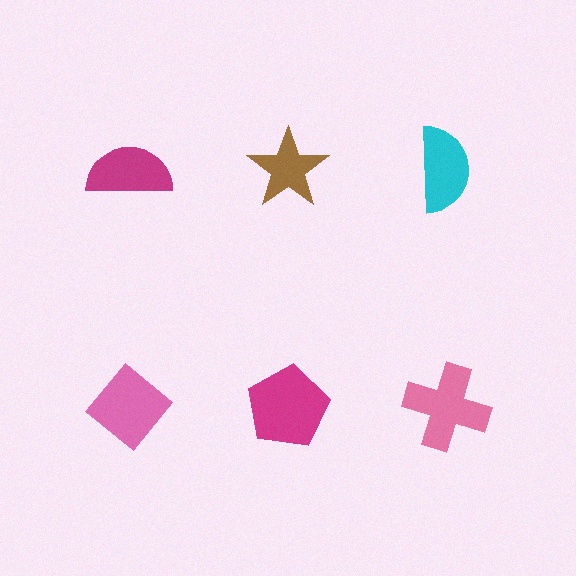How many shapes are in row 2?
3 shapes.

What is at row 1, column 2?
A brown star.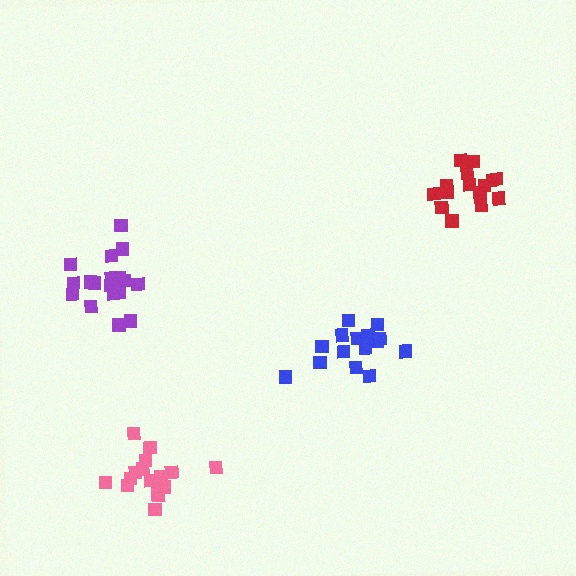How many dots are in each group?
Group 1: 16 dots, Group 2: 18 dots, Group 3: 15 dots, Group 4: 15 dots (64 total).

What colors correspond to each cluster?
The clusters are colored: pink, purple, blue, red.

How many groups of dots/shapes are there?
There are 4 groups.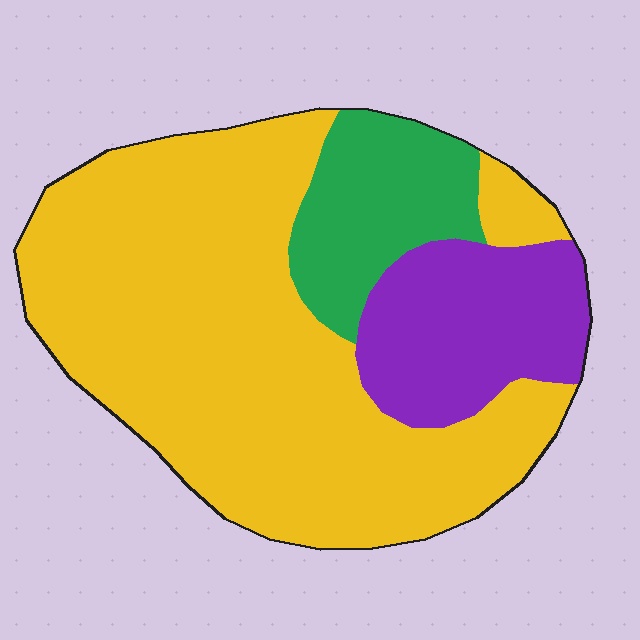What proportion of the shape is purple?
Purple covers around 20% of the shape.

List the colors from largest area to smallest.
From largest to smallest: yellow, purple, green.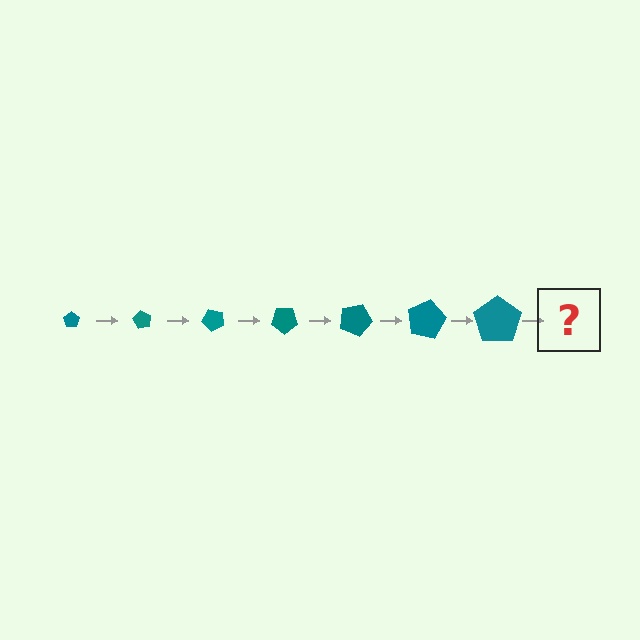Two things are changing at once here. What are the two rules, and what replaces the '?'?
The two rules are that the pentagon grows larger each step and it rotates 60 degrees each step. The '?' should be a pentagon, larger than the previous one and rotated 420 degrees from the start.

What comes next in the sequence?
The next element should be a pentagon, larger than the previous one and rotated 420 degrees from the start.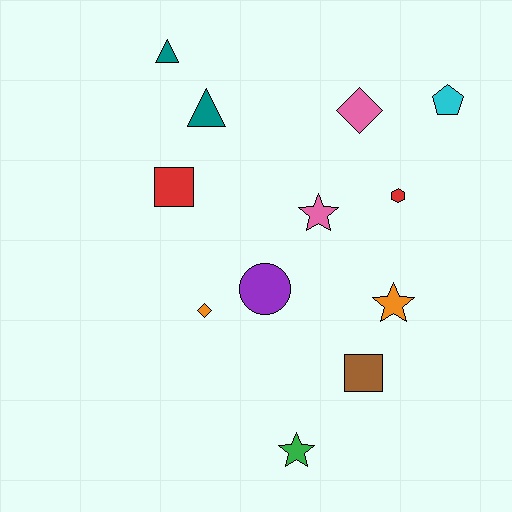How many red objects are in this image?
There are 2 red objects.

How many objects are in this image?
There are 12 objects.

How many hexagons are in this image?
There is 1 hexagon.